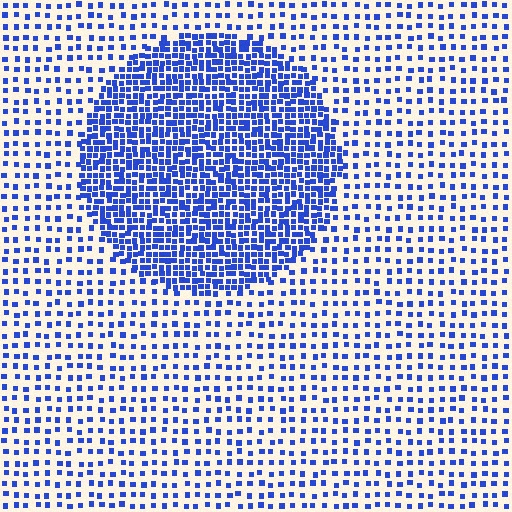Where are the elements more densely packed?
The elements are more densely packed inside the circle boundary.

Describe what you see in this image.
The image contains small blue elements arranged at two different densities. A circle-shaped region is visible where the elements are more densely packed than the surrounding area.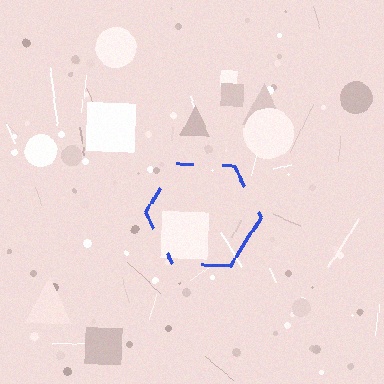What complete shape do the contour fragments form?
The contour fragments form a hexagon.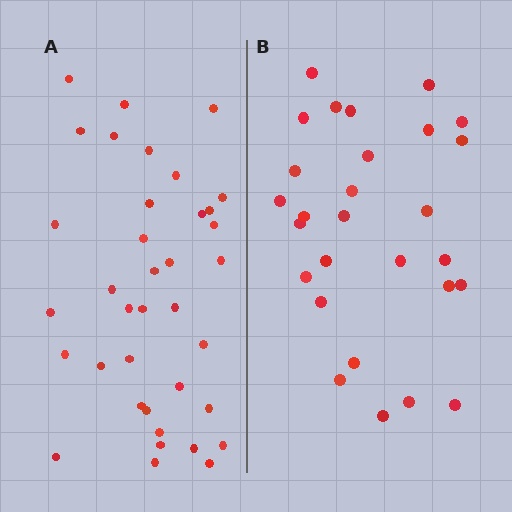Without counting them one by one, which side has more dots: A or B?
Region A (the left region) has more dots.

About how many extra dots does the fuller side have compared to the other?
Region A has roughly 8 or so more dots than region B.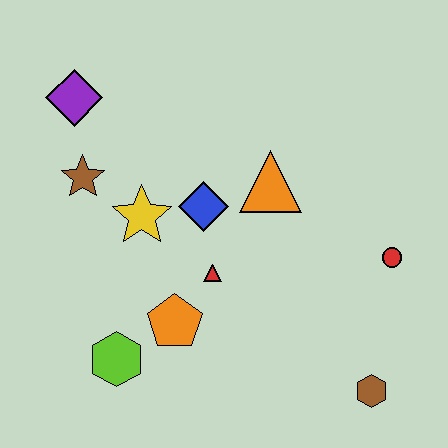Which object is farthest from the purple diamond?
The brown hexagon is farthest from the purple diamond.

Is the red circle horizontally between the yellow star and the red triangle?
No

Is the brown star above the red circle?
Yes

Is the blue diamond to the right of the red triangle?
No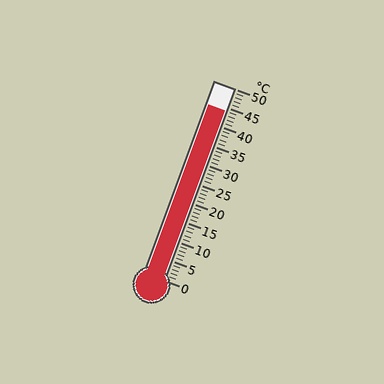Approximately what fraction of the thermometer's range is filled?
The thermometer is filled to approximately 90% of its range.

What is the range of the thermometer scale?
The thermometer scale ranges from 0°C to 50°C.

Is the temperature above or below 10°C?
The temperature is above 10°C.